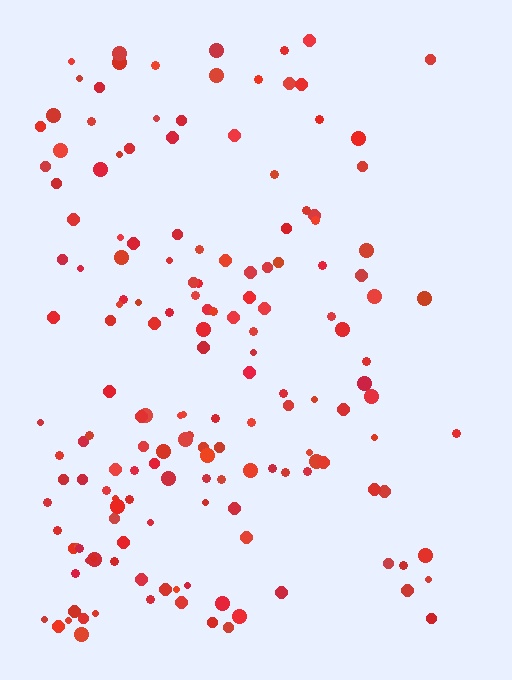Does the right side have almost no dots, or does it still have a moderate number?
Still a moderate number, just noticeably fewer than the left.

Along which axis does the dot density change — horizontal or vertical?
Horizontal.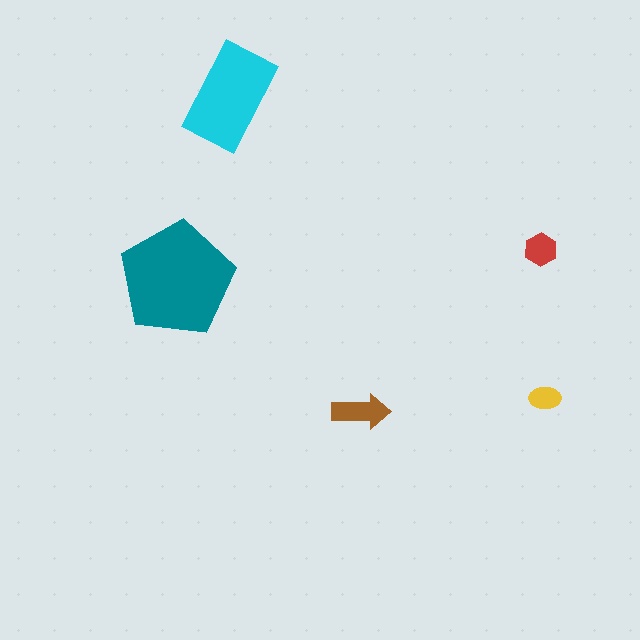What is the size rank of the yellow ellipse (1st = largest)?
5th.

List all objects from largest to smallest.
The teal pentagon, the cyan rectangle, the brown arrow, the red hexagon, the yellow ellipse.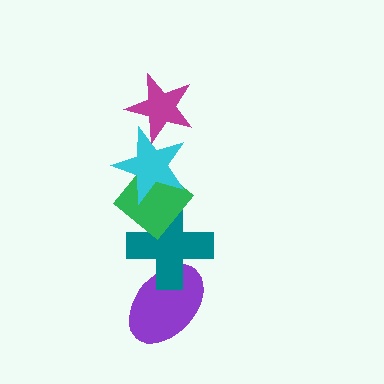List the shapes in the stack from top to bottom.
From top to bottom: the magenta star, the cyan star, the green diamond, the teal cross, the purple ellipse.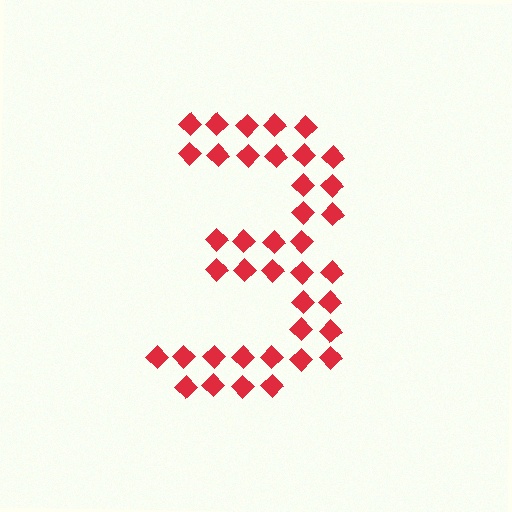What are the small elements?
The small elements are diamonds.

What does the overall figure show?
The overall figure shows the digit 3.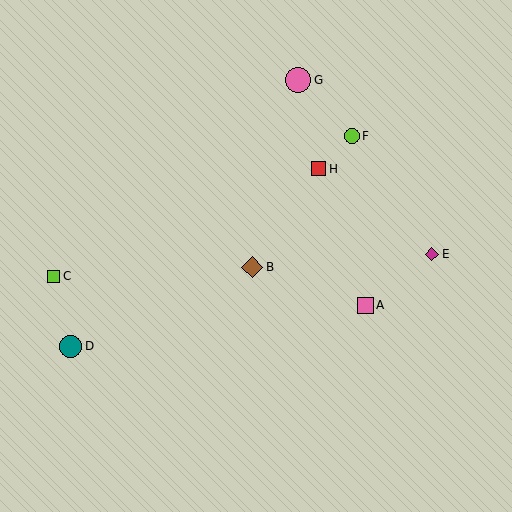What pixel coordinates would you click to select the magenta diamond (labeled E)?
Click at (432, 254) to select the magenta diamond E.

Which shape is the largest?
The pink circle (labeled G) is the largest.